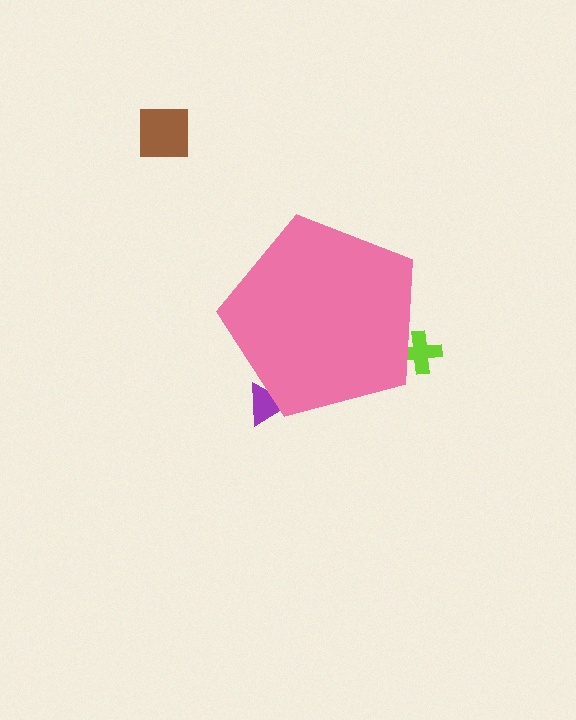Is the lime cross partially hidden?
Yes, the lime cross is partially hidden behind the pink pentagon.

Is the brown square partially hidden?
No, the brown square is fully visible.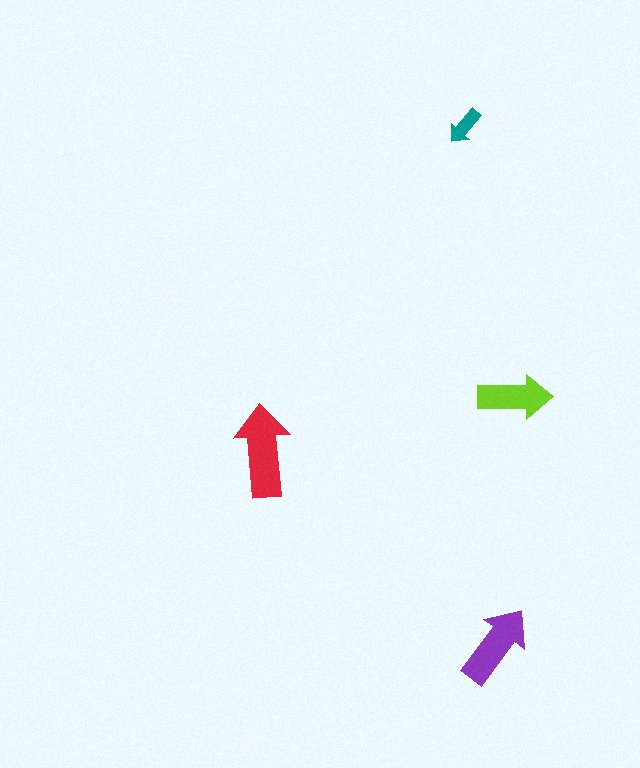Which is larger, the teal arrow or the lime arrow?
The lime one.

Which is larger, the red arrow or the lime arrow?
The red one.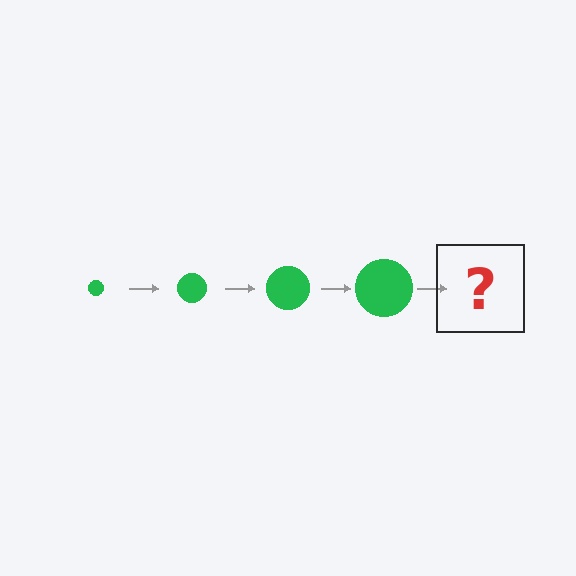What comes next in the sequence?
The next element should be a green circle, larger than the previous one.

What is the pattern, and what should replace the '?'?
The pattern is that the circle gets progressively larger each step. The '?' should be a green circle, larger than the previous one.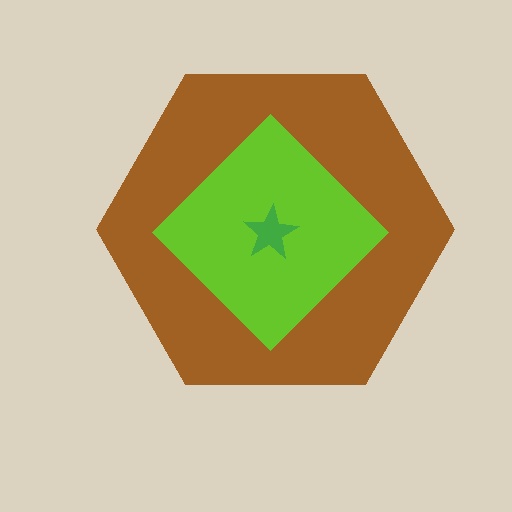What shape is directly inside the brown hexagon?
The lime diamond.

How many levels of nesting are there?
3.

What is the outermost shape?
The brown hexagon.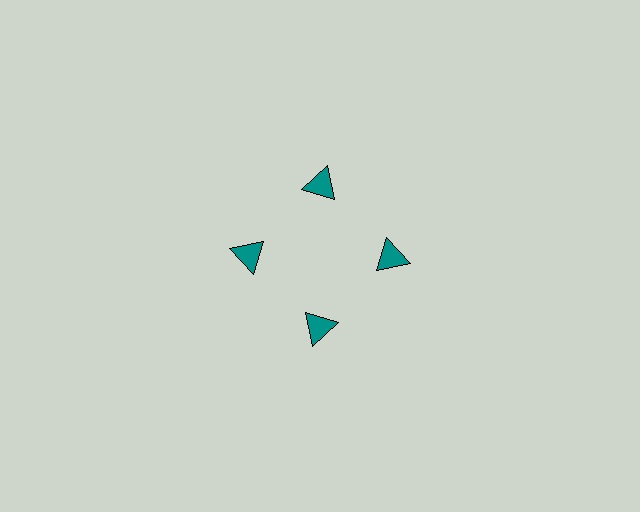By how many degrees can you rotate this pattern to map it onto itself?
The pattern maps onto itself every 90 degrees of rotation.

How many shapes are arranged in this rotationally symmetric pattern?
There are 4 shapes, arranged in 4 groups of 1.